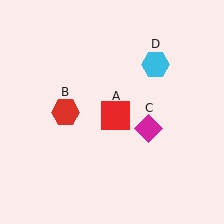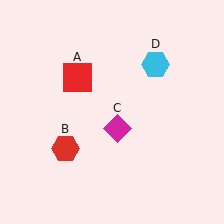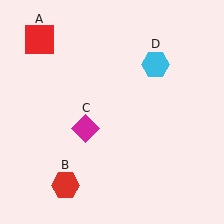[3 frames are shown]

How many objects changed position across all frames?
3 objects changed position: red square (object A), red hexagon (object B), magenta diamond (object C).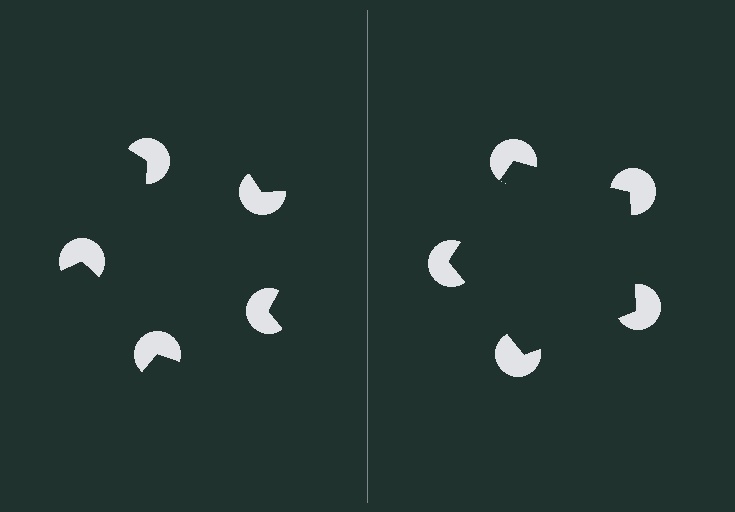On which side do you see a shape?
An illusory pentagon appears on the right side. On the left side the wedge cuts are rotated, so no coherent shape forms.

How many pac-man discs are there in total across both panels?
10 — 5 on each side.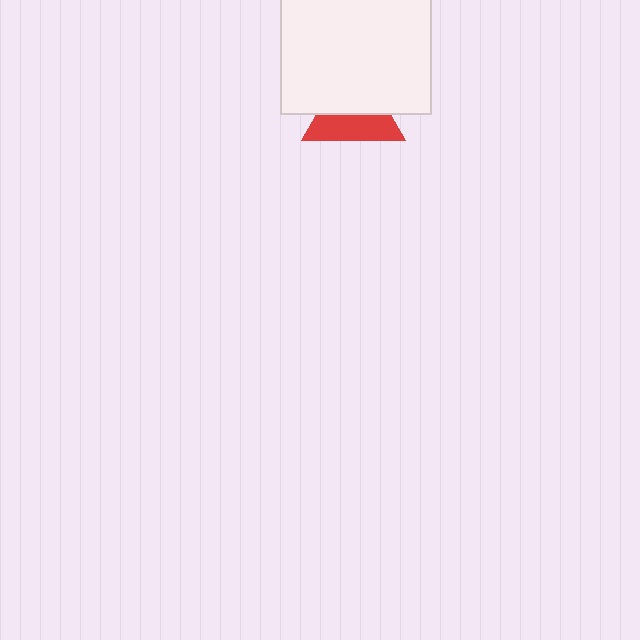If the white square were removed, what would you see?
You would see the complete red triangle.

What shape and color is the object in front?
The object in front is a white square.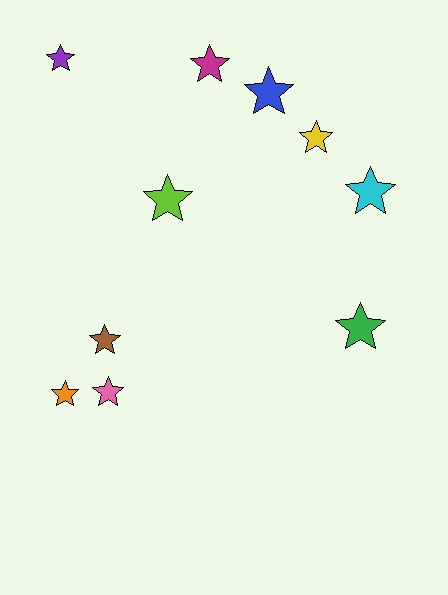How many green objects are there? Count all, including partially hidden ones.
There is 1 green object.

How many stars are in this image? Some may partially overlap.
There are 10 stars.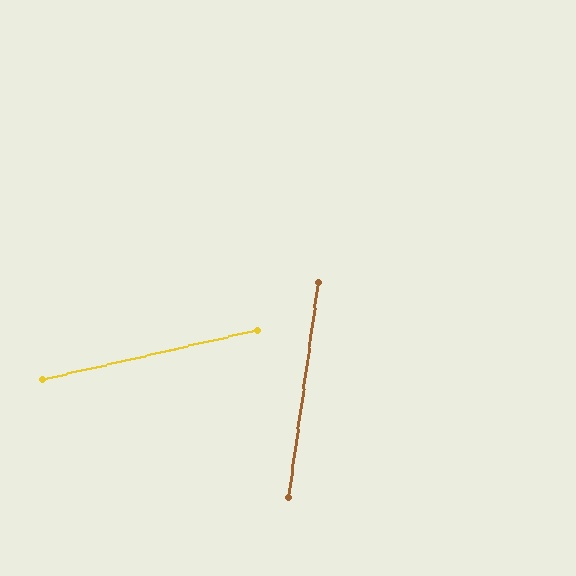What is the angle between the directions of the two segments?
Approximately 69 degrees.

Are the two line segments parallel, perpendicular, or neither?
Neither parallel nor perpendicular — they differ by about 69°.